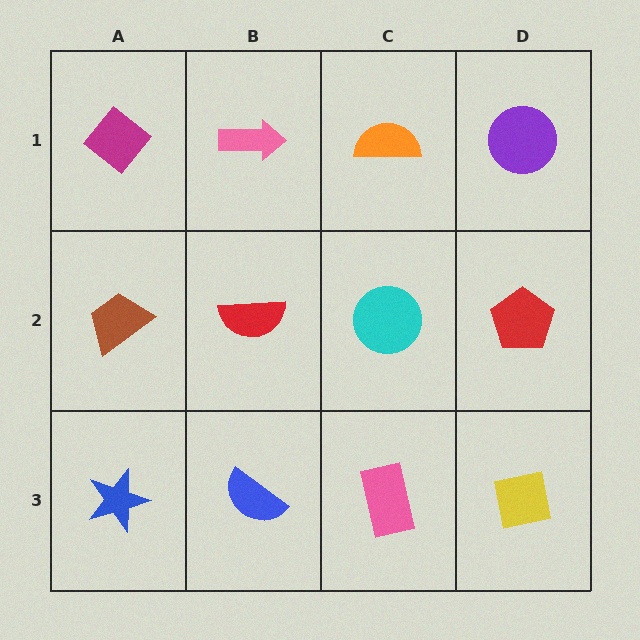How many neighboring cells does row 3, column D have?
2.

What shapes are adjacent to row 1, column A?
A brown trapezoid (row 2, column A), a pink arrow (row 1, column B).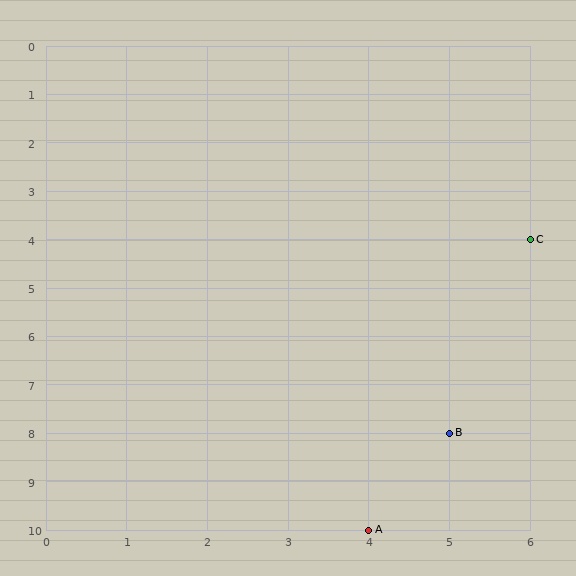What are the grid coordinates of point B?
Point B is at grid coordinates (5, 8).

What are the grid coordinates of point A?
Point A is at grid coordinates (4, 10).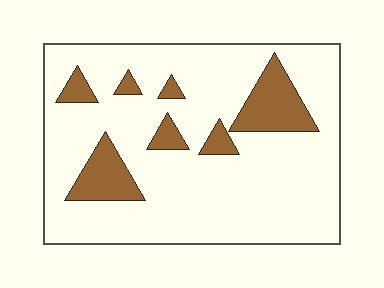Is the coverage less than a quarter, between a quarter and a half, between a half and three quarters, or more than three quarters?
Less than a quarter.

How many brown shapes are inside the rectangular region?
7.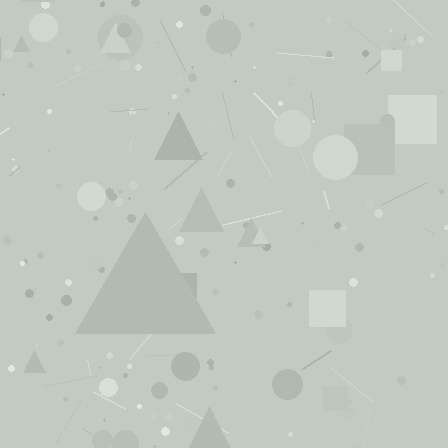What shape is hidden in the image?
A triangle is hidden in the image.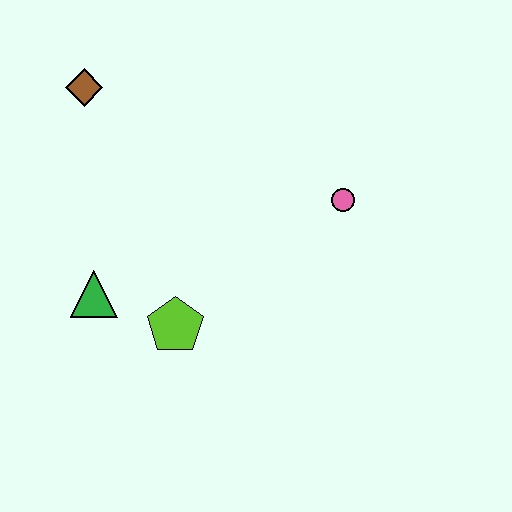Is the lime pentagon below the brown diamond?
Yes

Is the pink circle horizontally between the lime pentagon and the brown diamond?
No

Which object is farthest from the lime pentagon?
The brown diamond is farthest from the lime pentagon.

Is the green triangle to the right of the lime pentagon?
No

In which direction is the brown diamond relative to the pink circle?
The brown diamond is to the left of the pink circle.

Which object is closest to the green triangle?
The lime pentagon is closest to the green triangle.